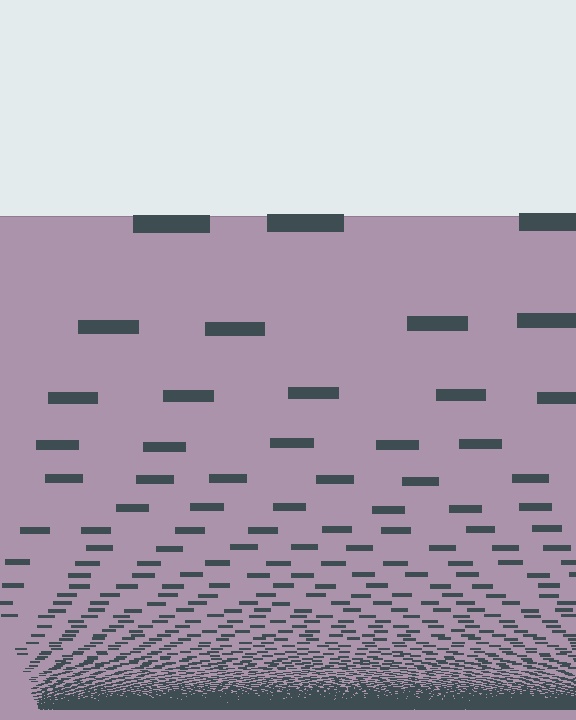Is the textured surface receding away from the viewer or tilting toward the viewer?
The surface appears to tilt toward the viewer. Texture elements get larger and sparser toward the top.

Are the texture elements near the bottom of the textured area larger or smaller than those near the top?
Smaller. The gradient is inverted — elements near the bottom are smaller and denser.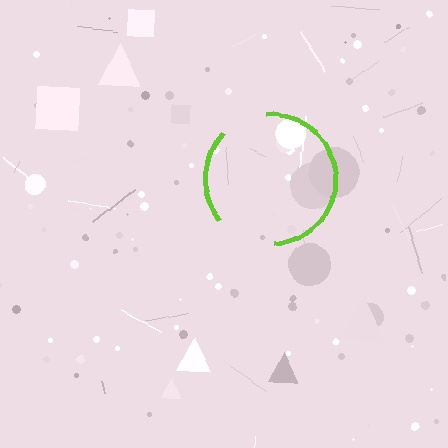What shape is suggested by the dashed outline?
The dashed outline suggests a circle.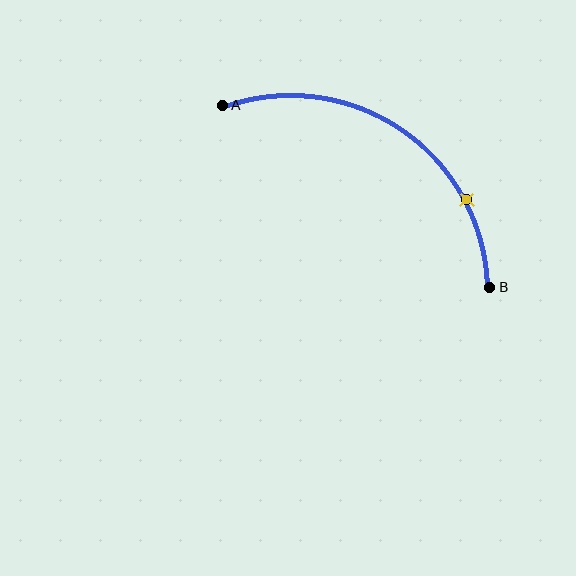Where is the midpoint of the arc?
The arc midpoint is the point on the curve farthest from the straight line joining A and B. It sits above and to the right of that line.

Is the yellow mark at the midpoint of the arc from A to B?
No. The yellow mark lies on the arc but is closer to endpoint B. The arc midpoint would be at the point on the curve equidistant along the arc from both A and B.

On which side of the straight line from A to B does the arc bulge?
The arc bulges above and to the right of the straight line connecting A and B.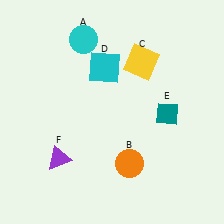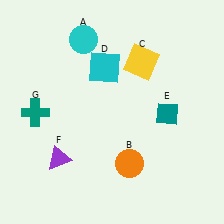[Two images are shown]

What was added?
A teal cross (G) was added in Image 2.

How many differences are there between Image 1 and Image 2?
There is 1 difference between the two images.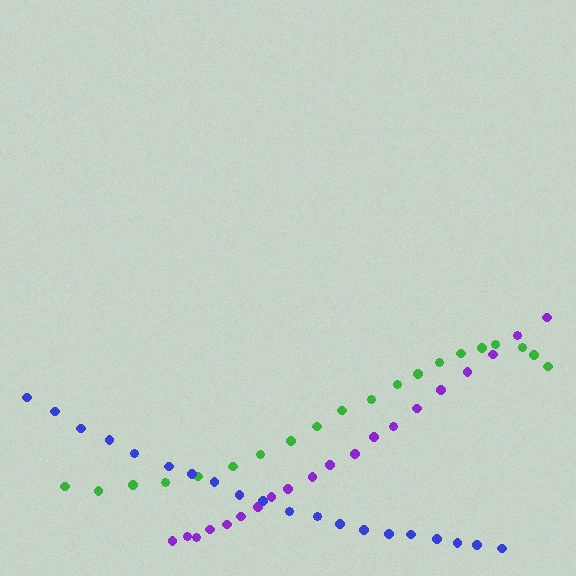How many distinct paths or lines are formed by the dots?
There are 3 distinct paths.